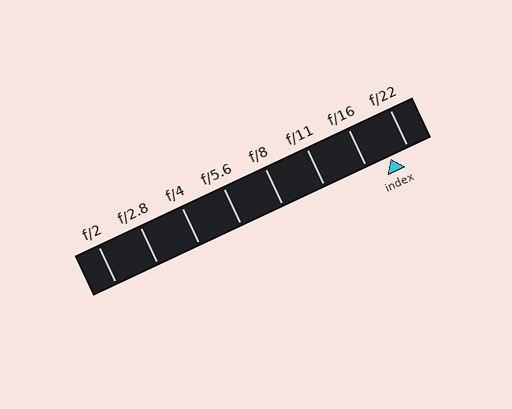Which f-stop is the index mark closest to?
The index mark is closest to f/22.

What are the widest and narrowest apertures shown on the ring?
The widest aperture shown is f/2 and the narrowest is f/22.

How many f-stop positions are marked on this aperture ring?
There are 8 f-stop positions marked.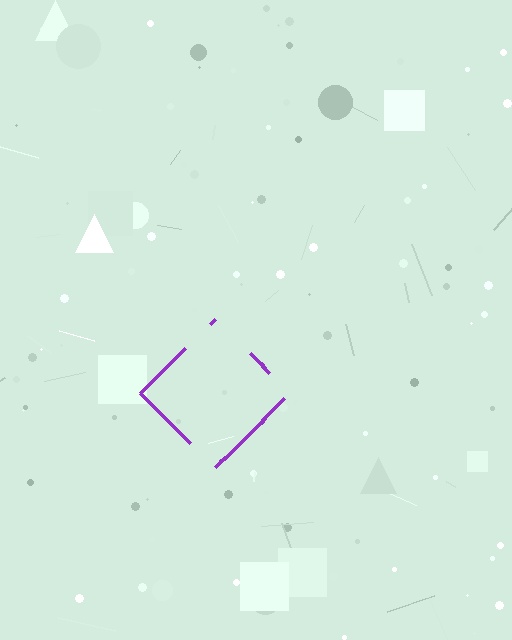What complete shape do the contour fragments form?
The contour fragments form a diamond.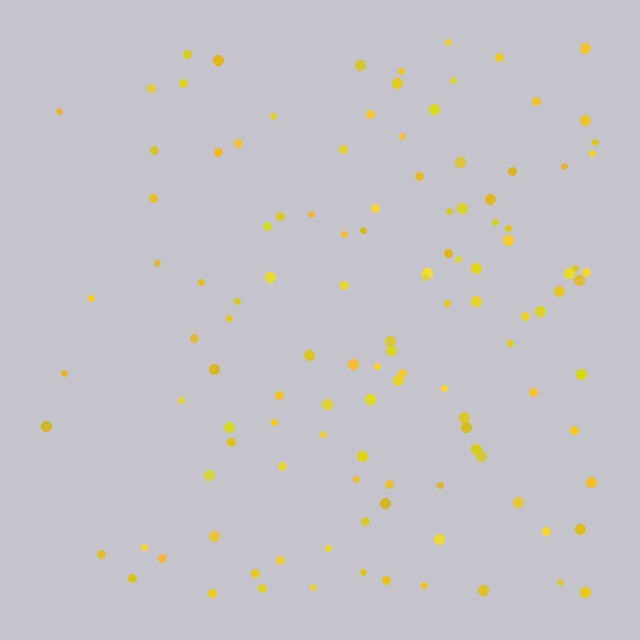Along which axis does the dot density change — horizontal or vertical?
Horizontal.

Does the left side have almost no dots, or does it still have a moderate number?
Still a moderate number, just noticeably fewer than the right.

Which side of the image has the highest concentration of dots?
The right.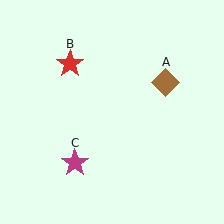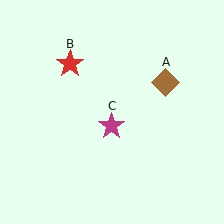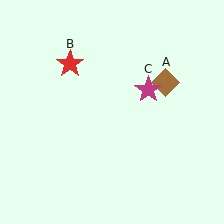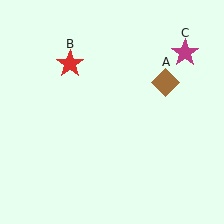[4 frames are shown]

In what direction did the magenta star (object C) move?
The magenta star (object C) moved up and to the right.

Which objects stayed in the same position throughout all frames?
Brown diamond (object A) and red star (object B) remained stationary.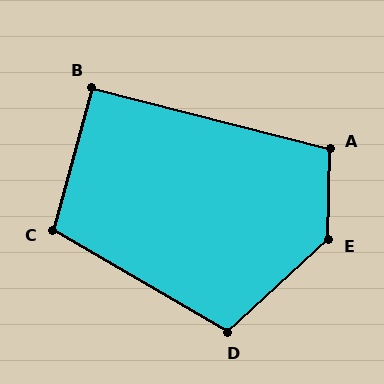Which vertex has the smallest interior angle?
B, at approximately 91 degrees.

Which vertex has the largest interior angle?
E, at approximately 133 degrees.